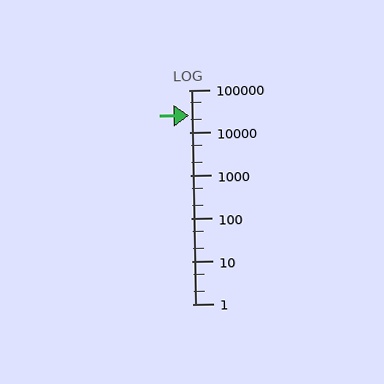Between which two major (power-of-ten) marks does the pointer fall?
The pointer is between 10000 and 100000.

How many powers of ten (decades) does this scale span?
The scale spans 5 decades, from 1 to 100000.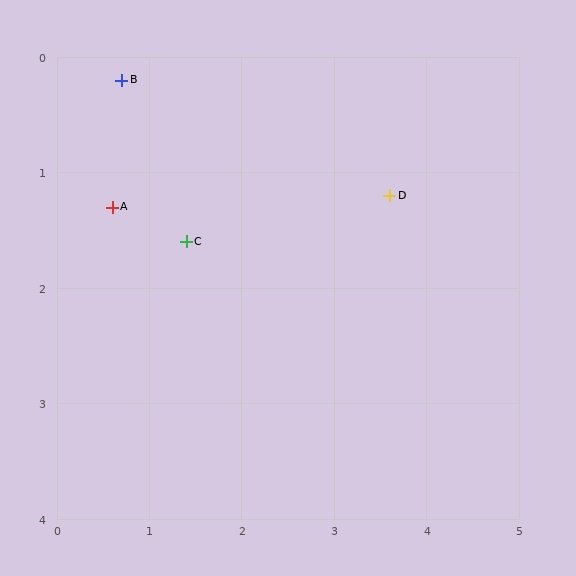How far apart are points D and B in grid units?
Points D and B are about 3.1 grid units apart.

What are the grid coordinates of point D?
Point D is at approximately (3.6, 1.2).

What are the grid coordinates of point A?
Point A is at approximately (0.6, 1.3).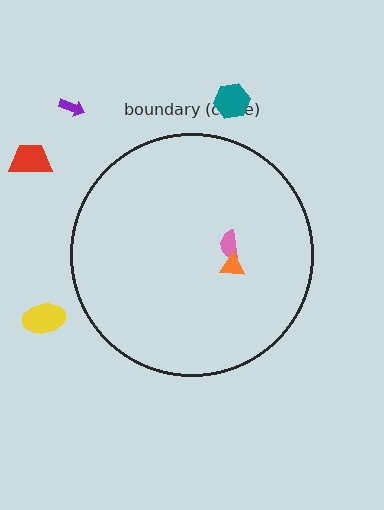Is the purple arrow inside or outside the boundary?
Outside.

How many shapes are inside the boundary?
2 inside, 4 outside.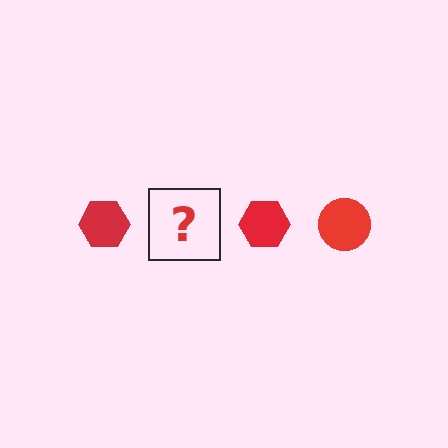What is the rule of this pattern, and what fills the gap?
The rule is that the pattern cycles through hexagon, circle shapes in red. The gap should be filled with a red circle.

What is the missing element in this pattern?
The missing element is a red circle.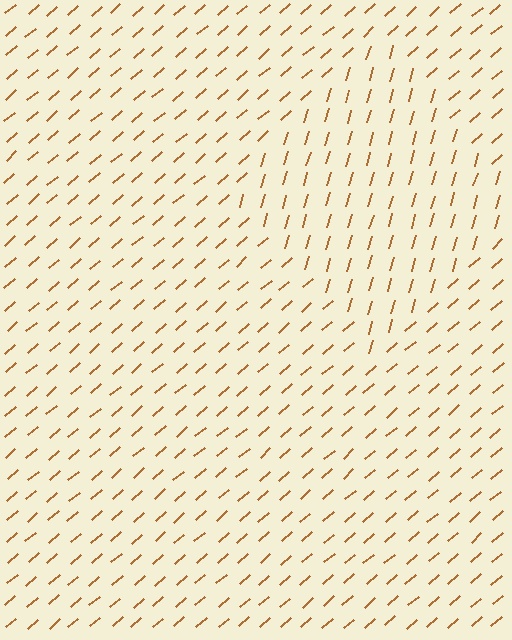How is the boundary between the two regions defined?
The boundary is defined purely by a change in line orientation (approximately 34 degrees difference). All lines are the same color and thickness.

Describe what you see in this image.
The image is filled with small brown line segments. A diamond region in the image has lines oriented differently from the surrounding lines, creating a visible texture boundary.